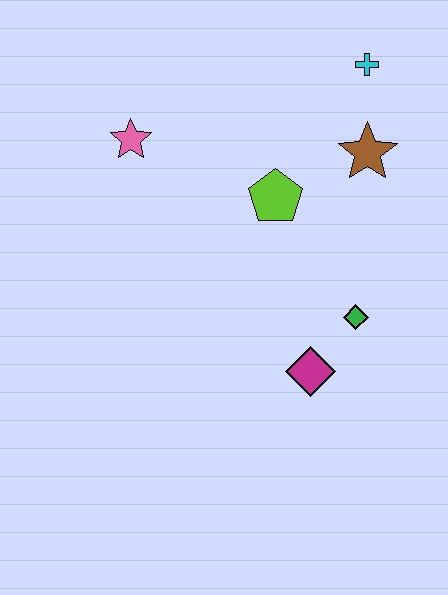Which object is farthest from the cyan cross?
The magenta diamond is farthest from the cyan cross.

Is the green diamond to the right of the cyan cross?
No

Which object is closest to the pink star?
The lime pentagon is closest to the pink star.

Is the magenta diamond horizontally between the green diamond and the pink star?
Yes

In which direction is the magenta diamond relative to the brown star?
The magenta diamond is below the brown star.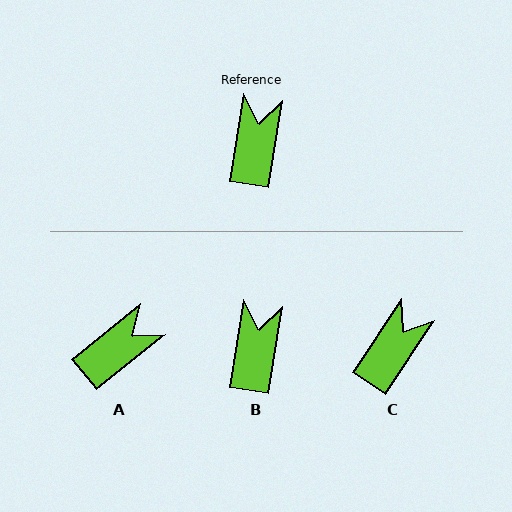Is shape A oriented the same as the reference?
No, it is off by about 42 degrees.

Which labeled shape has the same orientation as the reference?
B.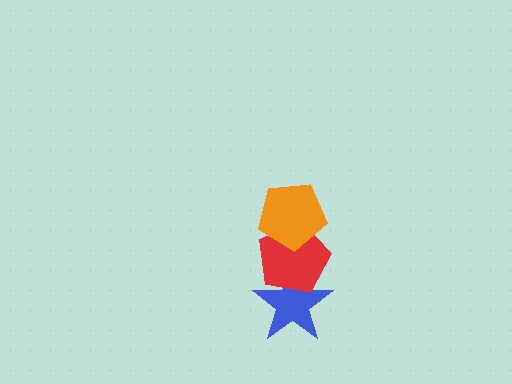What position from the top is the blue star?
The blue star is 3rd from the top.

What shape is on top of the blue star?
The red pentagon is on top of the blue star.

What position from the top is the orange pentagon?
The orange pentagon is 1st from the top.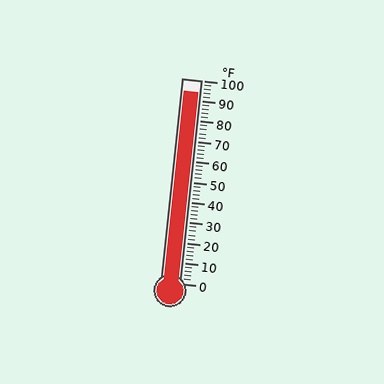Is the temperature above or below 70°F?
The temperature is above 70°F.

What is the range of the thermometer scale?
The thermometer scale ranges from 0°F to 100°F.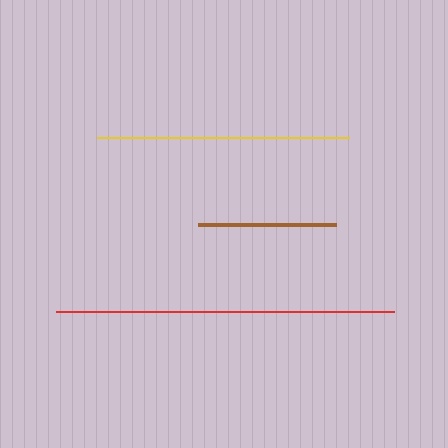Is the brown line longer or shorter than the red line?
The red line is longer than the brown line.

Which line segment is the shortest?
The brown line is the shortest at approximately 138 pixels.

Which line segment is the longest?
The red line is the longest at approximately 338 pixels.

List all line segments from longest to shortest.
From longest to shortest: red, yellow, brown.